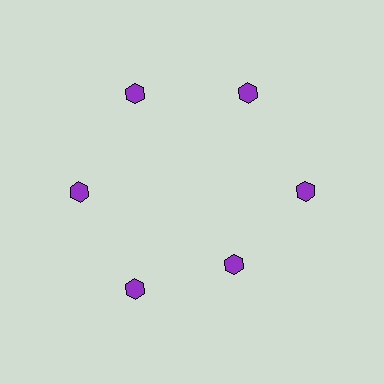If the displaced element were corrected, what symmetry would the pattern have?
It would have 6-fold rotational symmetry — the pattern would map onto itself every 60 degrees.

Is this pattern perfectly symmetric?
No. The 6 purple hexagons are arranged in a ring, but one element near the 5 o'clock position is pulled inward toward the center, breaking the 6-fold rotational symmetry.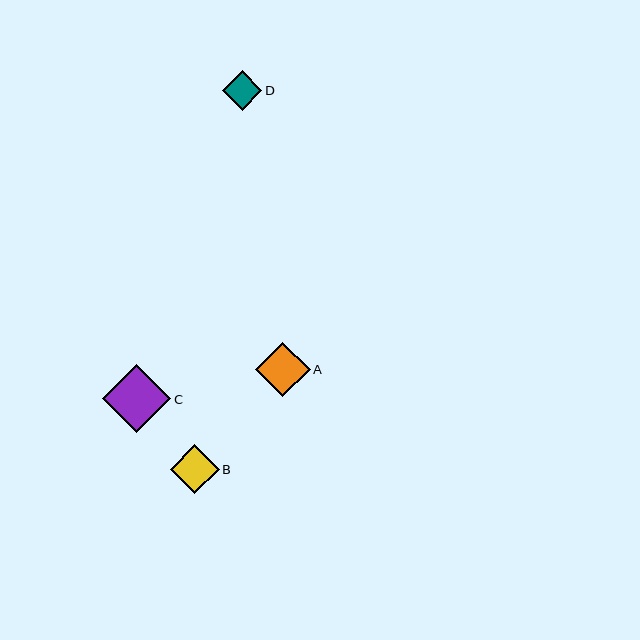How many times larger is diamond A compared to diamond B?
Diamond A is approximately 1.1 times the size of diamond B.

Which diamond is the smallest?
Diamond D is the smallest with a size of approximately 39 pixels.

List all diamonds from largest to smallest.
From largest to smallest: C, A, B, D.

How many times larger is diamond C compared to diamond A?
Diamond C is approximately 1.3 times the size of diamond A.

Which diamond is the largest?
Diamond C is the largest with a size of approximately 68 pixels.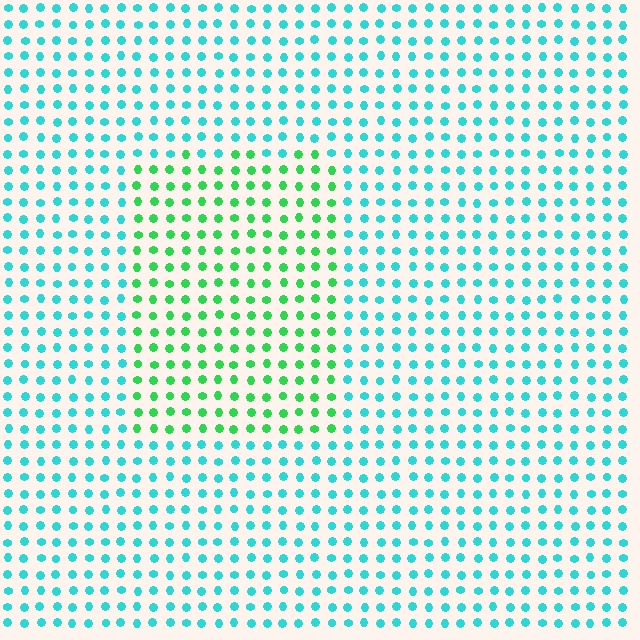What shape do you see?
I see a rectangle.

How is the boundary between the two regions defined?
The boundary is defined purely by a slight shift in hue (about 47 degrees). Spacing, size, and orientation are identical on both sides.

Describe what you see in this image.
The image is filled with small cyan elements in a uniform arrangement. A rectangle-shaped region is visible where the elements are tinted to a slightly different hue, forming a subtle color boundary.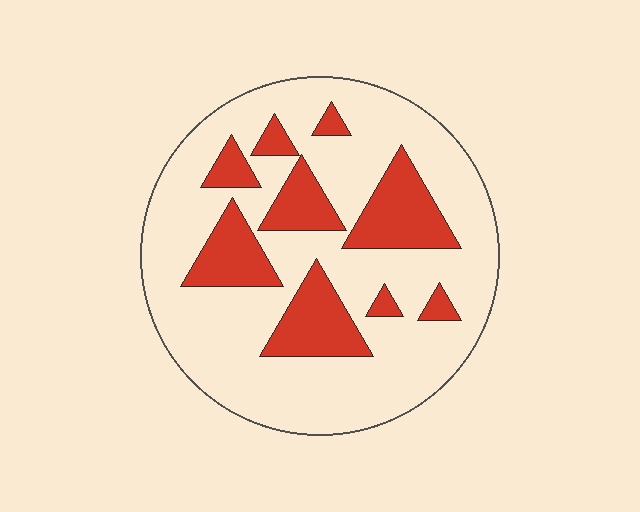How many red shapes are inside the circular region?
9.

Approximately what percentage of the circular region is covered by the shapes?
Approximately 25%.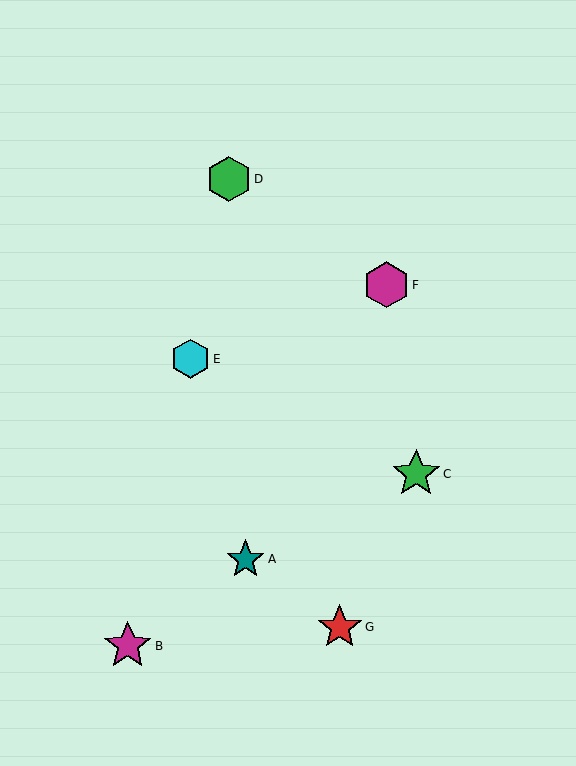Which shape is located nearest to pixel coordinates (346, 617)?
The red star (labeled G) at (340, 627) is nearest to that location.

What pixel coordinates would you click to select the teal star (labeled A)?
Click at (245, 559) to select the teal star A.